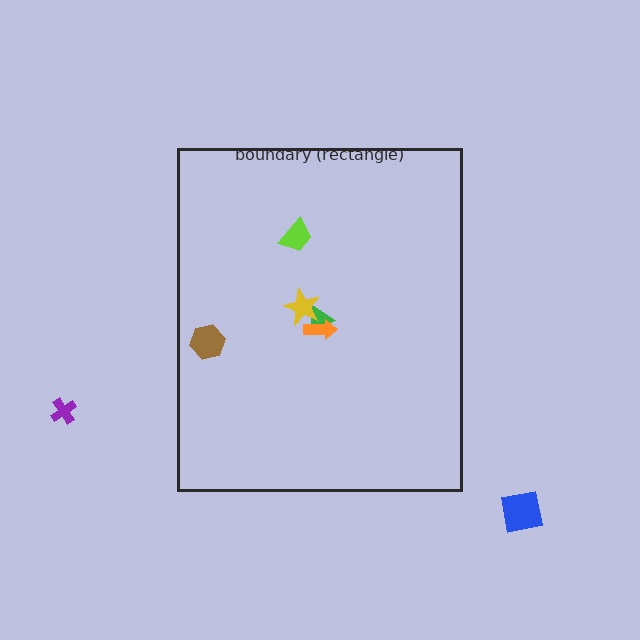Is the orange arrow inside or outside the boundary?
Inside.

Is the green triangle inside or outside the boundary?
Inside.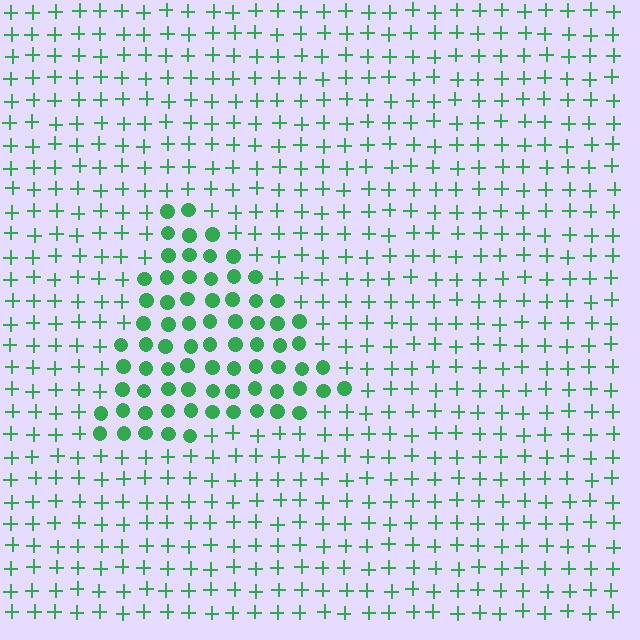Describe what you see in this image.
The image is filled with small green elements arranged in a uniform grid. A triangle-shaped region contains circles, while the surrounding area contains plus signs. The boundary is defined purely by the change in element shape.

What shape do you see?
I see a triangle.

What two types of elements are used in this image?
The image uses circles inside the triangle region and plus signs outside it.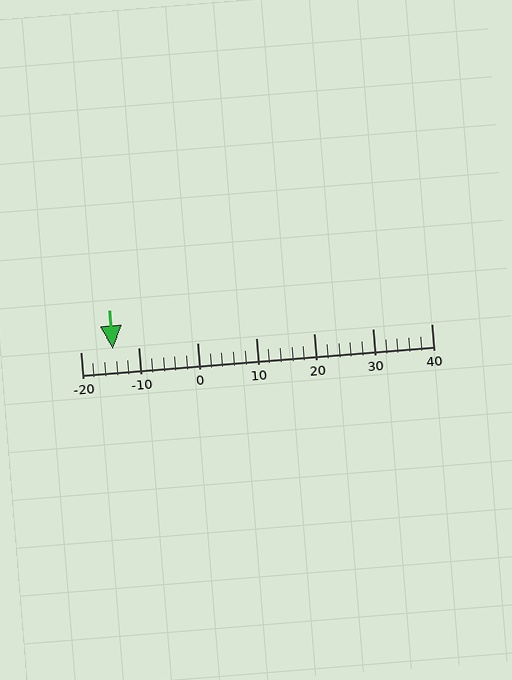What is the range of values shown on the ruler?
The ruler shows values from -20 to 40.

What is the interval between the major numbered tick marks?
The major tick marks are spaced 10 units apart.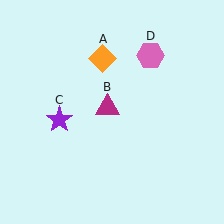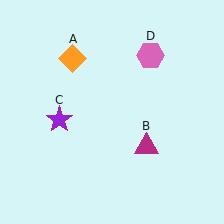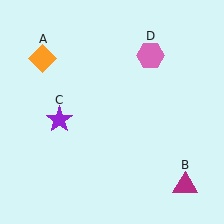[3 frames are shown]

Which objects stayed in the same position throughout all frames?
Purple star (object C) and pink hexagon (object D) remained stationary.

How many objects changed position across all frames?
2 objects changed position: orange diamond (object A), magenta triangle (object B).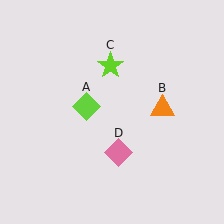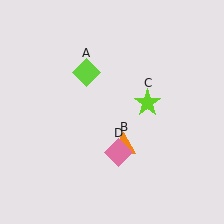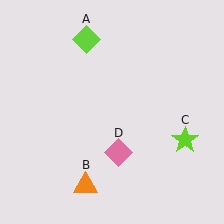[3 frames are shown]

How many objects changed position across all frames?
3 objects changed position: lime diamond (object A), orange triangle (object B), lime star (object C).